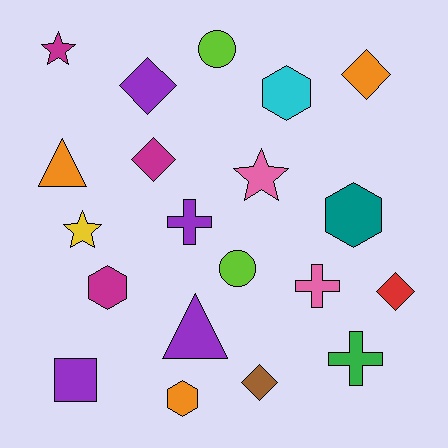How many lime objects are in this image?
There are 2 lime objects.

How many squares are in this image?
There is 1 square.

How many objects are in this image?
There are 20 objects.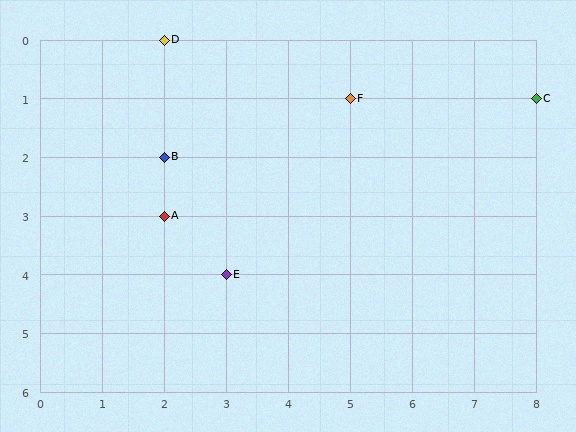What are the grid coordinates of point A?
Point A is at grid coordinates (2, 3).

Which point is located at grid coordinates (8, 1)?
Point C is at (8, 1).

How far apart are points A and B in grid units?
Points A and B are 1 row apart.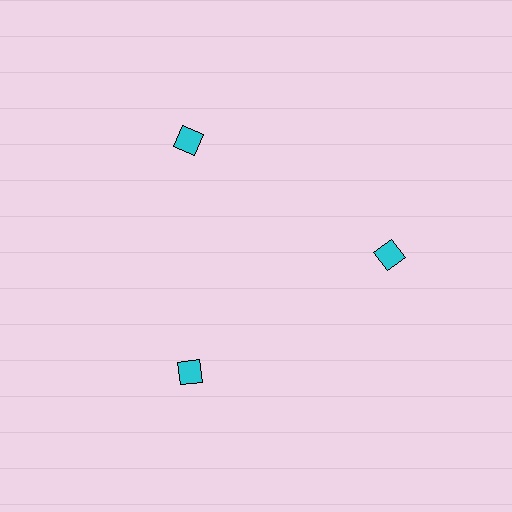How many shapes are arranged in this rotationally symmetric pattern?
There are 3 shapes, arranged in 3 groups of 1.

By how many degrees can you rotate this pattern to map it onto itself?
The pattern maps onto itself every 120 degrees of rotation.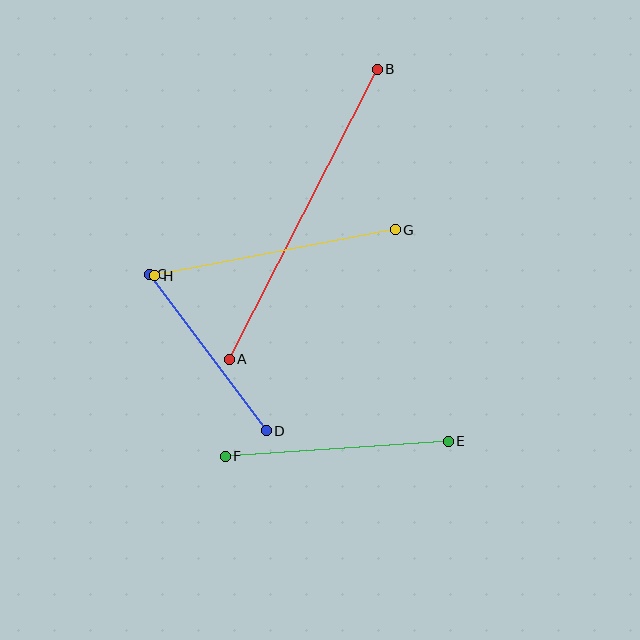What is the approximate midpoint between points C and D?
The midpoint is at approximately (208, 352) pixels.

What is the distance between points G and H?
The distance is approximately 245 pixels.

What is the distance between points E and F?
The distance is approximately 223 pixels.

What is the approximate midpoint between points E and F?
The midpoint is at approximately (337, 449) pixels.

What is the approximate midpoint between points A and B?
The midpoint is at approximately (303, 214) pixels.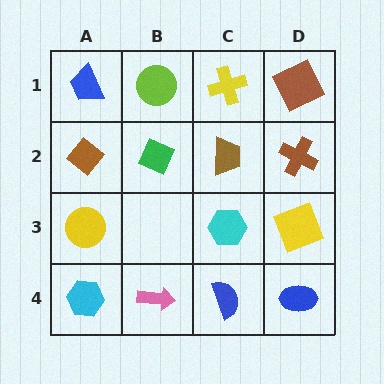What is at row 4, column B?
A pink arrow.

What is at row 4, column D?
A blue ellipse.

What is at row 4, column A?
A cyan hexagon.